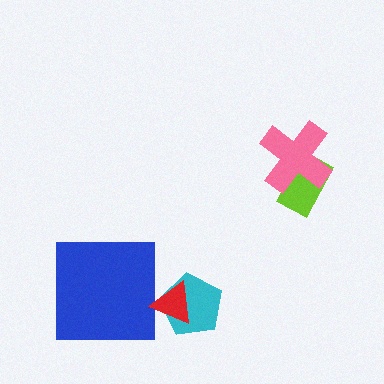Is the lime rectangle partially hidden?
Yes, it is partially covered by another shape.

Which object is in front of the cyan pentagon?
The red triangle is in front of the cyan pentagon.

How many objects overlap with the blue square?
0 objects overlap with the blue square.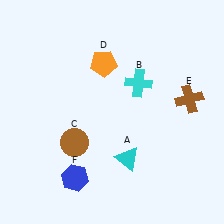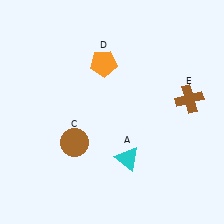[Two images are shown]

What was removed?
The blue hexagon (F), the cyan cross (B) were removed in Image 2.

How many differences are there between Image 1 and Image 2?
There are 2 differences between the two images.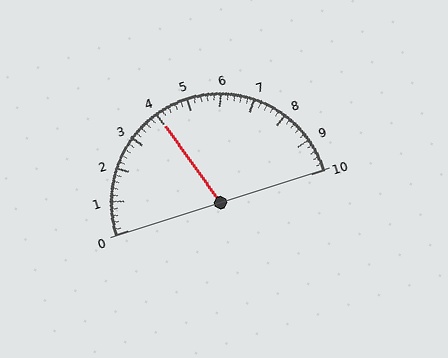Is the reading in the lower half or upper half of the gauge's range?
The reading is in the lower half of the range (0 to 10).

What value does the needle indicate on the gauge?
The needle indicates approximately 4.0.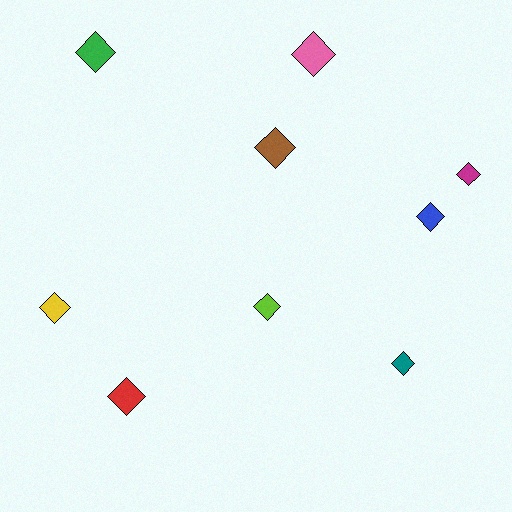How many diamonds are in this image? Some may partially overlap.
There are 9 diamonds.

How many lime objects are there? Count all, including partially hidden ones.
There is 1 lime object.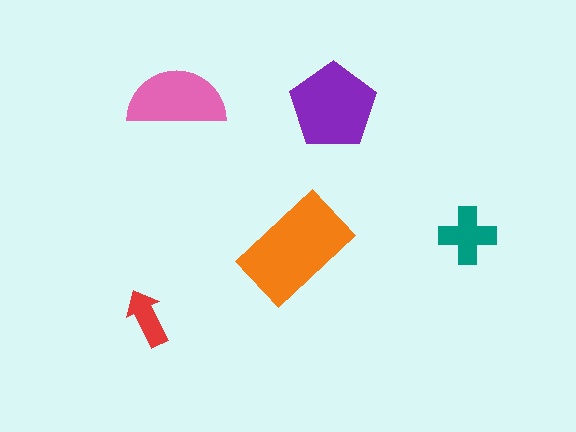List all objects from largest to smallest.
The orange rectangle, the purple pentagon, the pink semicircle, the teal cross, the red arrow.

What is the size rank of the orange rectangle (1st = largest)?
1st.